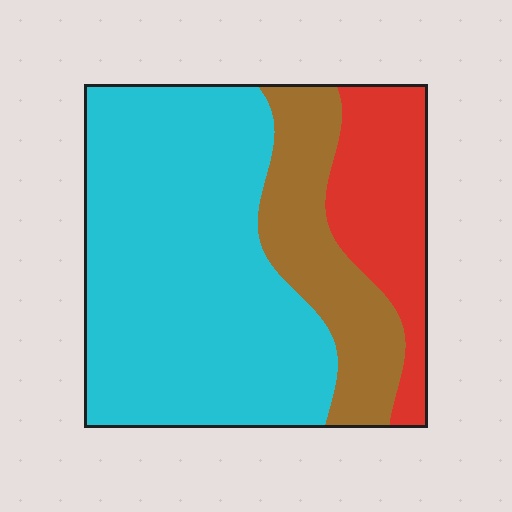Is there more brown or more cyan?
Cyan.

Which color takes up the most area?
Cyan, at roughly 60%.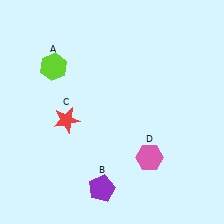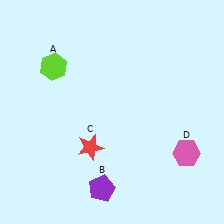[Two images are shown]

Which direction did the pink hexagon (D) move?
The pink hexagon (D) moved right.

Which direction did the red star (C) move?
The red star (C) moved down.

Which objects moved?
The objects that moved are: the red star (C), the pink hexagon (D).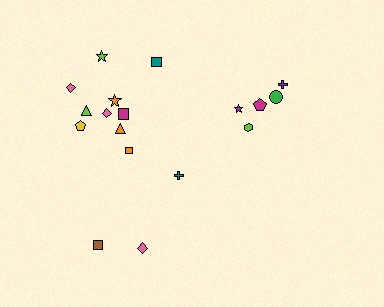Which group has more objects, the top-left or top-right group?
The top-left group.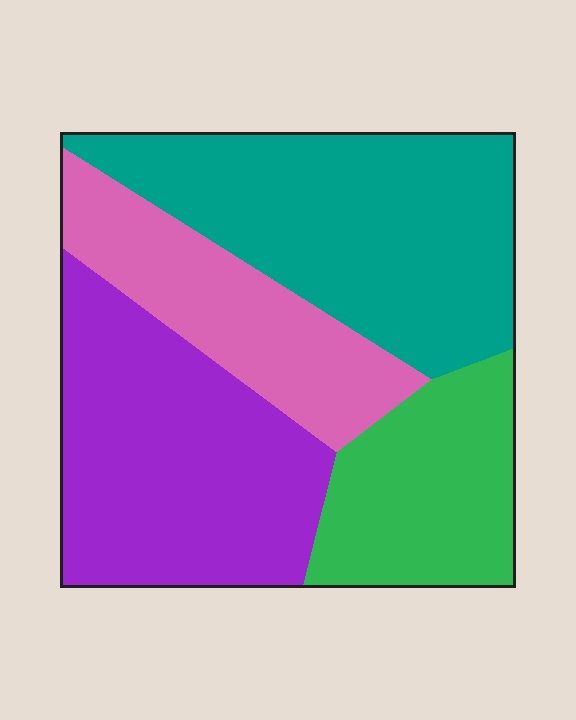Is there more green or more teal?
Teal.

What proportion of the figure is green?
Green takes up about one sixth (1/6) of the figure.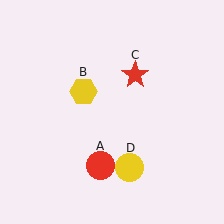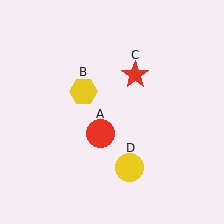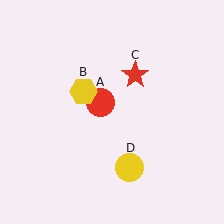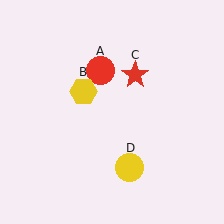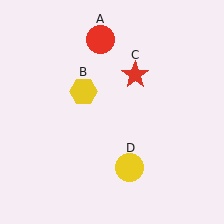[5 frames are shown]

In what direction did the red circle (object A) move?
The red circle (object A) moved up.